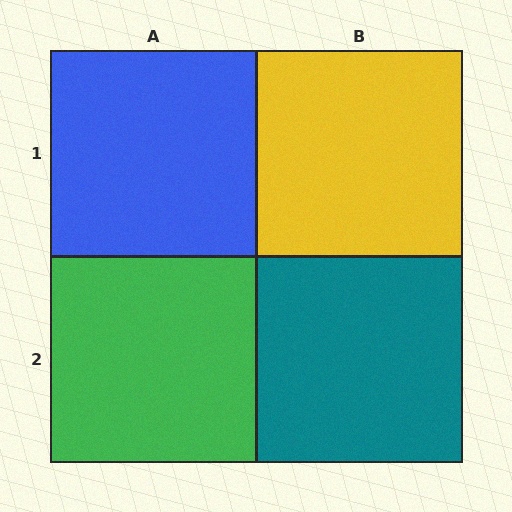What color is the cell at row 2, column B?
Teal.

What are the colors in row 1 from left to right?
Blue, yellow.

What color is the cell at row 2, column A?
Green.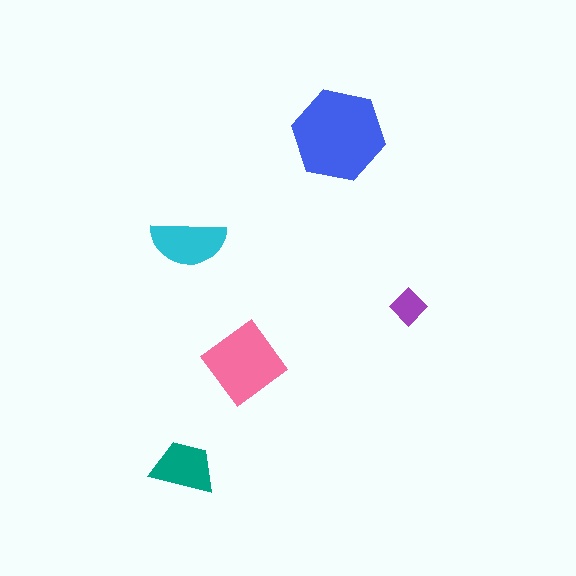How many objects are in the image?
There are 5 objects in the image.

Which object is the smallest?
The purple diamond.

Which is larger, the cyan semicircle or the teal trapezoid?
The cyan semicircle.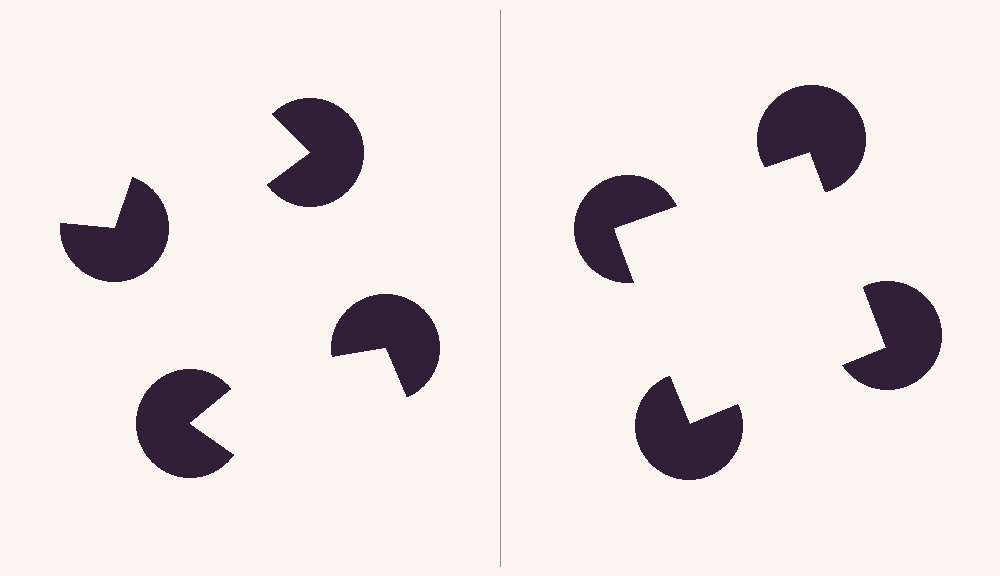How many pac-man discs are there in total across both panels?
8 — 4 on each side.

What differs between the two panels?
The pac-man discs are positioned identically on both sides; only the wedge orientations differ. On the right they align to a square; on the left they are misaligned.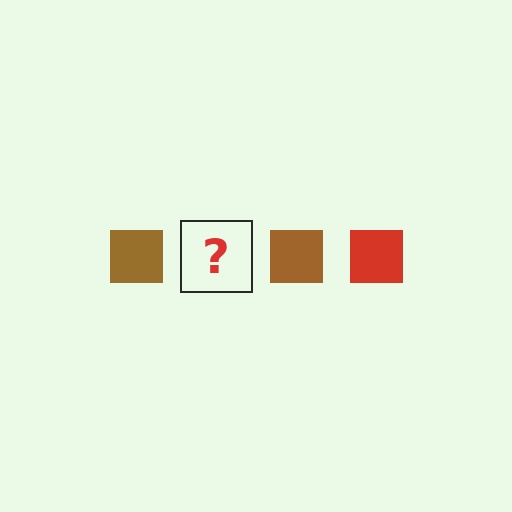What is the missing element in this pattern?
The missing element is a red square.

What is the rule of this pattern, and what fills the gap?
The rule is that the pattern cycles through brown, red squares. The gap should be filled with a red square.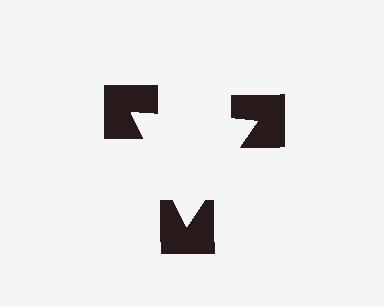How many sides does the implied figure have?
3 sides.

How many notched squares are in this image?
There are 3 — one at each vertex of the illusory triangle.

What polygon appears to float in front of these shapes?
An illusory triangle — its edges are inferred from the aligned wedge cuts in the notched squares, not physically drawn.